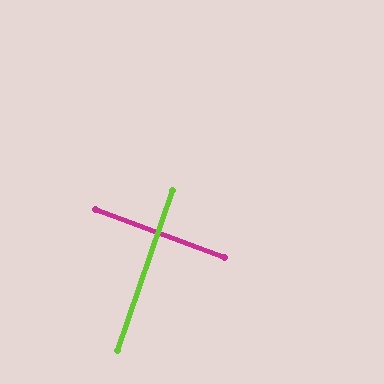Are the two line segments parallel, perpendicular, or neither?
Perpendicular — they meet at approximately 89°.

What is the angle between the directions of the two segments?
Approximately 89 degrees.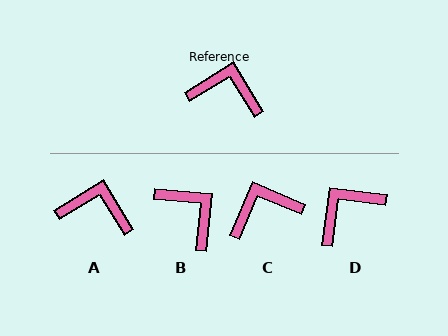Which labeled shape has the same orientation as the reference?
A.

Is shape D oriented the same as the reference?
No, it is off by about 51 degrees.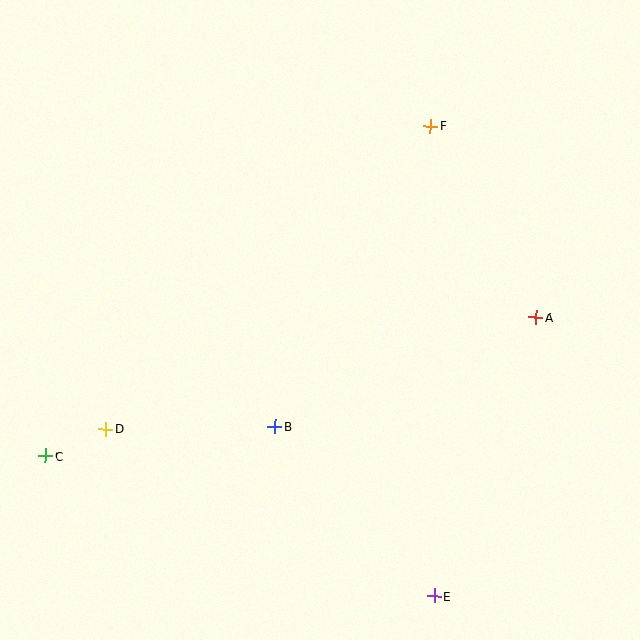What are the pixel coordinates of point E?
Point E is at (434, 596).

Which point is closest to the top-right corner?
Point F is closest to the top-right corner.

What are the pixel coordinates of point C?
Point C is at (45, 456).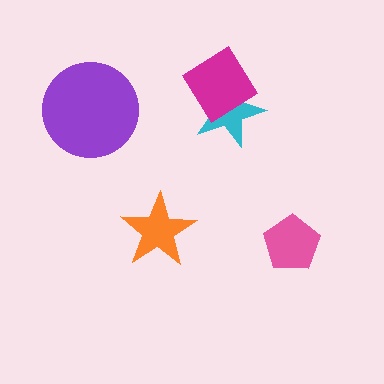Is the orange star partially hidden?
No, no other shape covers it.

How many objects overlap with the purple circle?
0 objects overlap with the purple circle.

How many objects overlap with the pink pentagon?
0 objects overlap with the pink pentagon.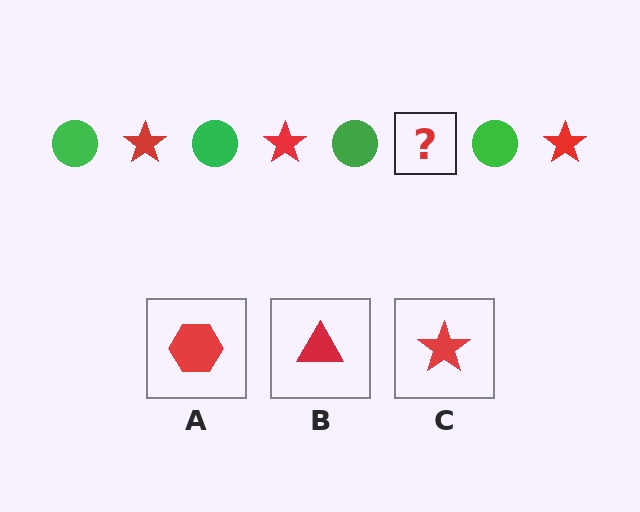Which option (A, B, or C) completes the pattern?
C.